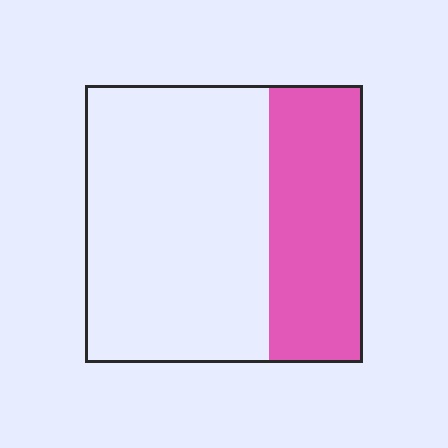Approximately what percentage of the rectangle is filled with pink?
Approximately 35%.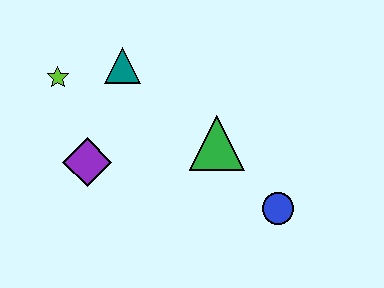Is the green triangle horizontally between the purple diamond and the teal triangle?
No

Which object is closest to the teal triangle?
The lime star is closest to the teal triangle.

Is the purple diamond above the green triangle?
No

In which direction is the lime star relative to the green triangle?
The lime star is to the left of the green triangle.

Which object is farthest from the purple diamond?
The blue circle is farthest from the purple diamond.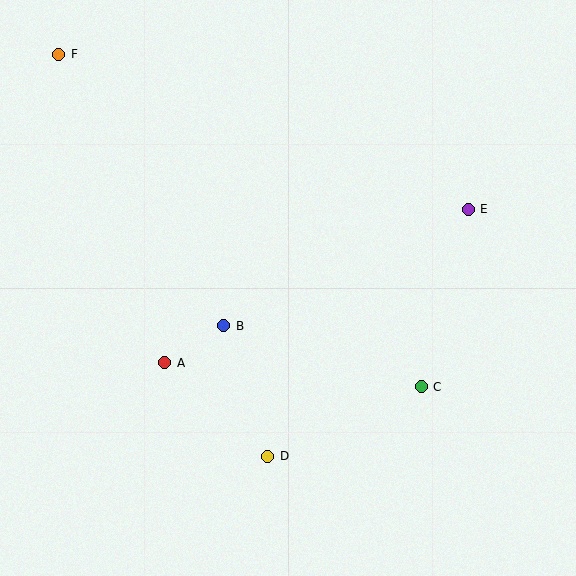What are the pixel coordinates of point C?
Point C is at (421, 387).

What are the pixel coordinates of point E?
Point E is at (468, 209).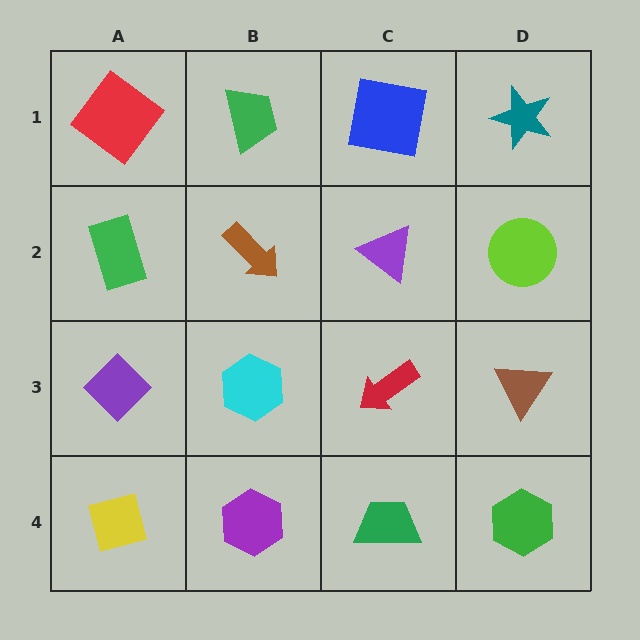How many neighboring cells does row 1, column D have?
2.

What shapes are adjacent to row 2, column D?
A teal star (row 1, column D), a brown triangle (row 3, column D), a purple triangle (row 2, column C).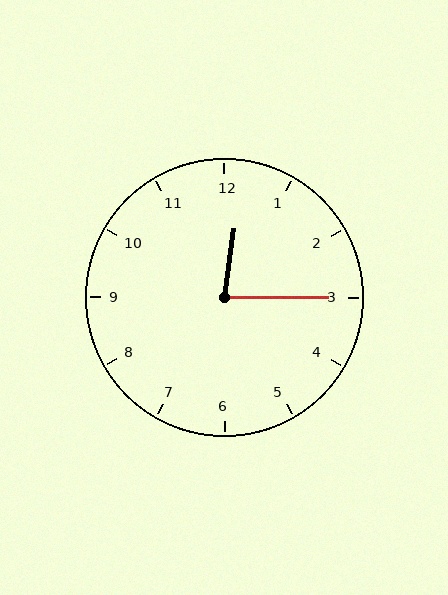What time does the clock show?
12:15.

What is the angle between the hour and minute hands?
Approximately 82 degrees.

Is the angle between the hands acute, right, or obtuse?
It is acute.